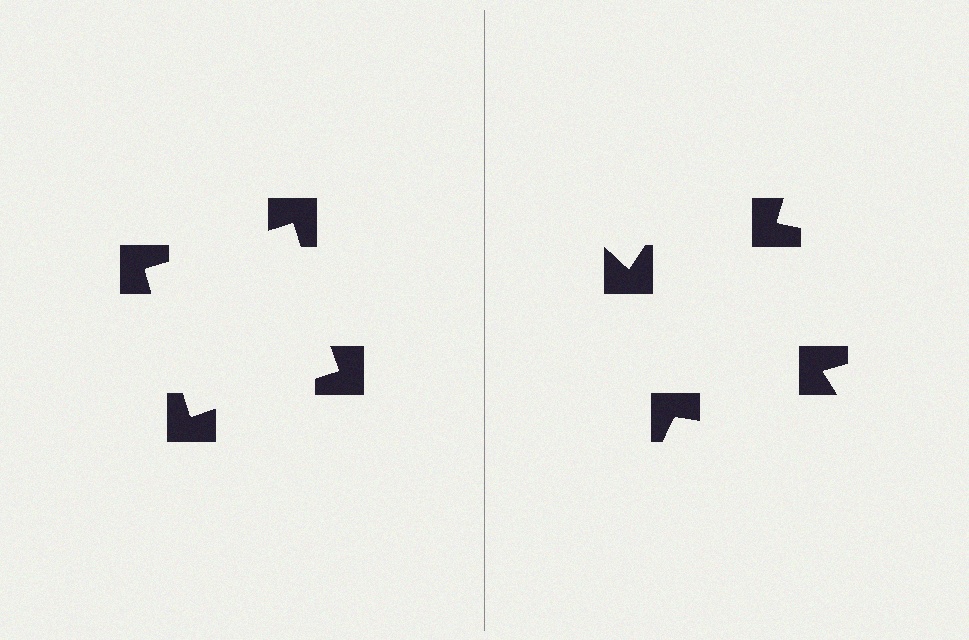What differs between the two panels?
The notched squares are positioned identically on both sides; only the wedge orientations differ. On the left they align to a square; on the right they are misaligned.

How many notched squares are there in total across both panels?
8 — 4 on each side.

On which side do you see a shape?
An illusory square appears on the left side. On the right side the wedge cuts are rotated, so no coherent shape forms.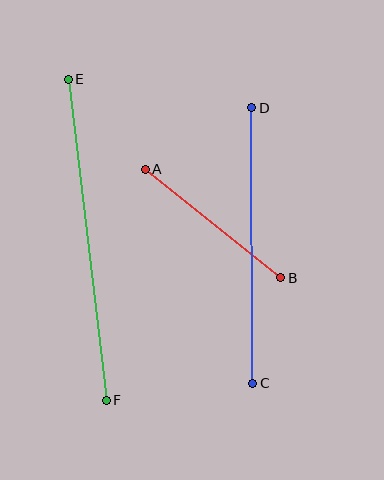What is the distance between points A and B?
The distance is approximately 174 pixels.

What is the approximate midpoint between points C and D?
The midpoint is at approximately (252, 246) pixels.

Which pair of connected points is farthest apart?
Points E and F are farthest apart.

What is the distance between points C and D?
The distance is approximately 276 pixels.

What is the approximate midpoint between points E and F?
The midpoint is at approximately (87, 240) pixels.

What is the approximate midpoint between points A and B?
The midpoint is at approximately (213, 223) pixels.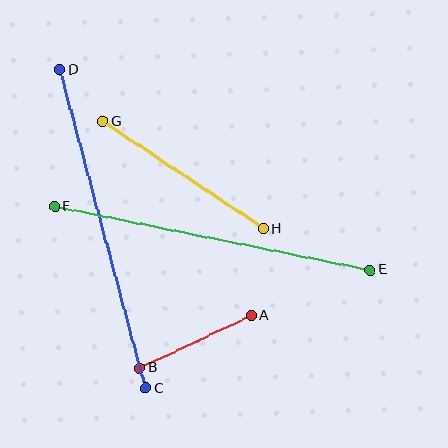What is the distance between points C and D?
The distance is approximately 330 pixels.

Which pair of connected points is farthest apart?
Points C and D are farthest apart.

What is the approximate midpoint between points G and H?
The midpoint is at approximately (183, 175) pixels.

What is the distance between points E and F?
The distance is approximately 322 pixels.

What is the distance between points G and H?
The distance is approximately 193 pixels.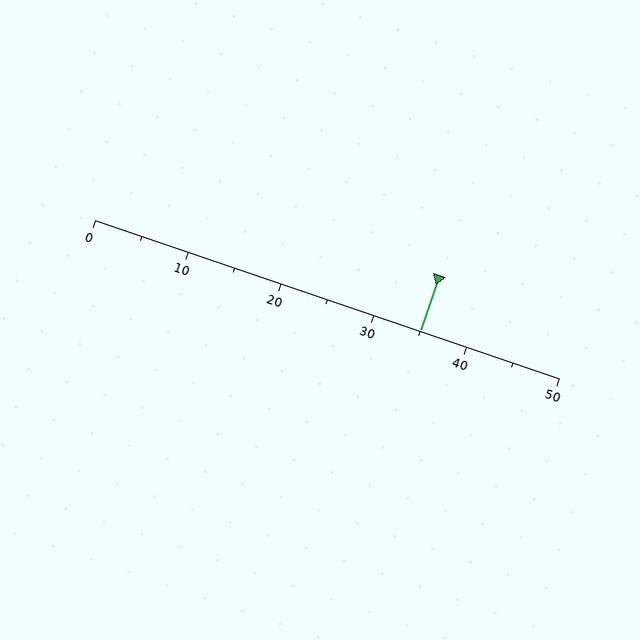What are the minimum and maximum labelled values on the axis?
The axis runs from 0 to 50.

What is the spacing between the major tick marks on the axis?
The major ticks are spaced 10 apart.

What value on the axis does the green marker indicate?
The marker indicates approximately 35.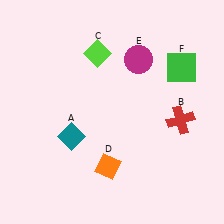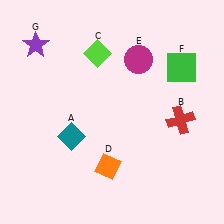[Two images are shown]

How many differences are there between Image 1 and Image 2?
There is 1 difference between the two images.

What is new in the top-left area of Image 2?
A purple star (G) was added in the top-left area of Image 2.